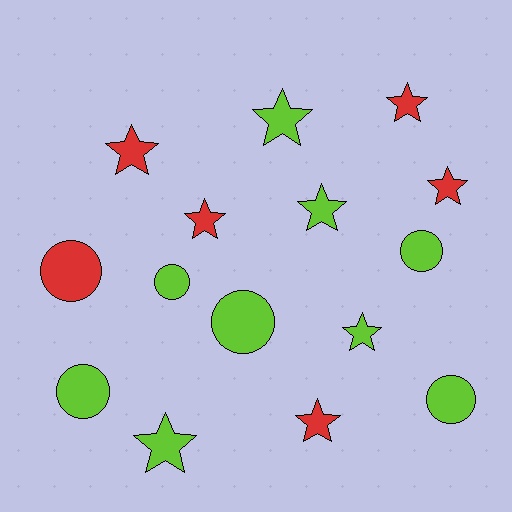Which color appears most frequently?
Lime, with 9 objects.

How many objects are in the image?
There are 15 objects.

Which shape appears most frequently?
Star, with 9 objects.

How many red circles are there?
There is 1 red circle.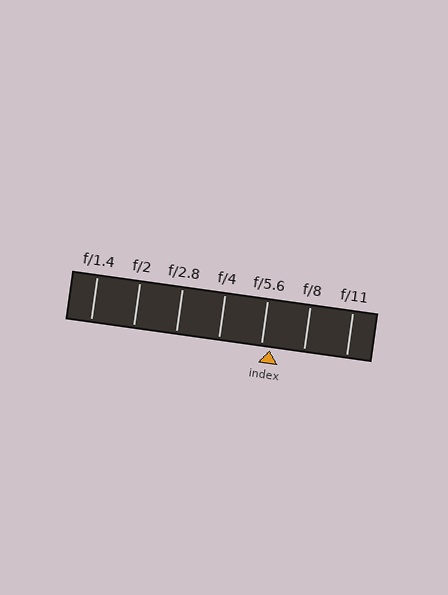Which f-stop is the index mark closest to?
The index mark is closest to f/5.6.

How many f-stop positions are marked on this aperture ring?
There are 7 f-stop positions marked.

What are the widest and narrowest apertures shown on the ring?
The widest aperture shown is f/1.4 and the narrowest is f/11.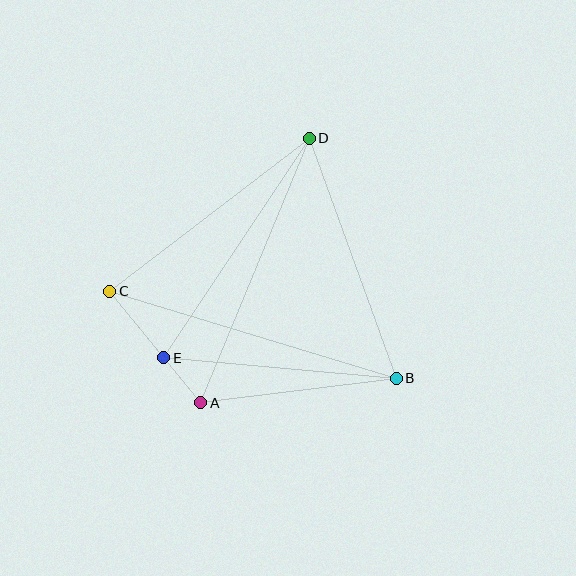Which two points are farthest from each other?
Points B and C are farthest from each other.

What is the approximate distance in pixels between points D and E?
The distance between D and E is approximately 263 pixels.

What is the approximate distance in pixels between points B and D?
The distance between B and D is approximately 256 pixels.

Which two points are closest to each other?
Points A and E are closest to each other.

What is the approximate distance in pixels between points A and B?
The distance between A and B is approximately 197 pixels.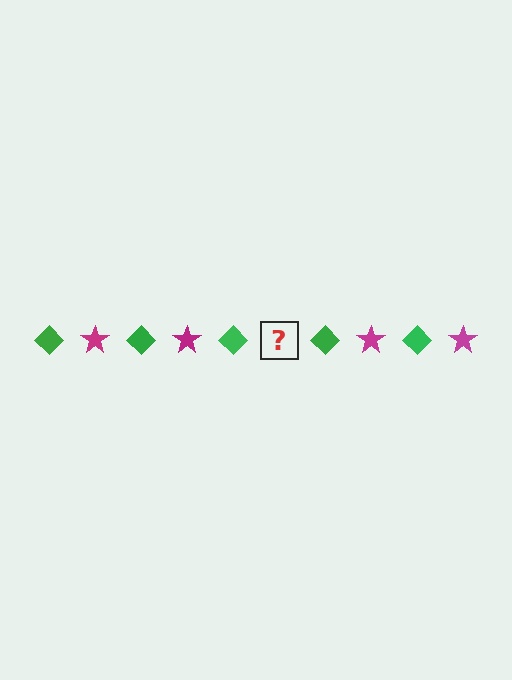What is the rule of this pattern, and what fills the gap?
The rule is that the pattern alternates between green diamond and magenta star. The gap should be filled with a magenta star.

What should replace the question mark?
The question mark should be replaced with a magenta star.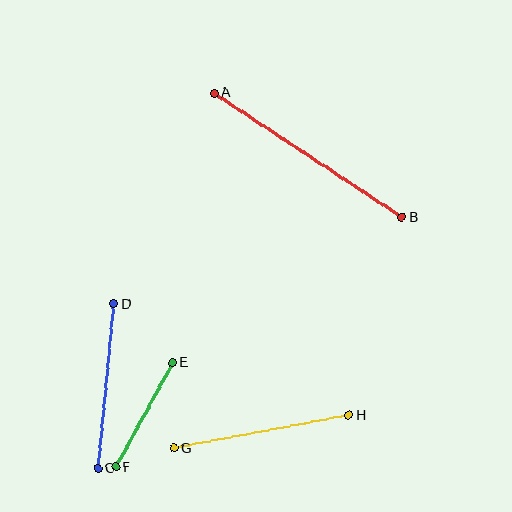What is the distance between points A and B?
The distance is approximately 225 pixels.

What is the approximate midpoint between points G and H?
The midpoint is at approximately (261, 431) pixels.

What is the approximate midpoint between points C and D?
The midpoint is at approximately (106, 386) pixels.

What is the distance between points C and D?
The distance is approximately 165 pixels.